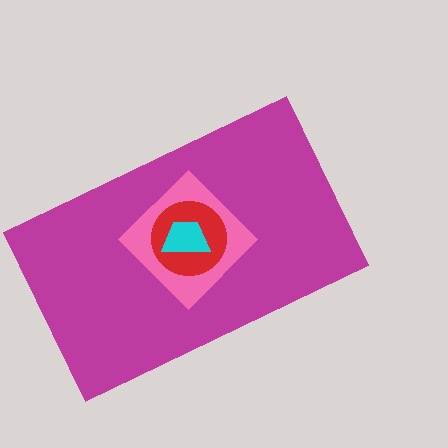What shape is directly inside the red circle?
The cyan trapezoid.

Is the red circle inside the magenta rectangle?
Yes.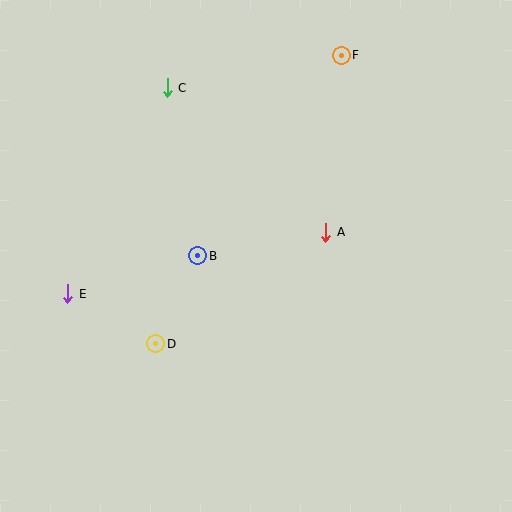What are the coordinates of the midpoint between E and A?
The midpoint between E and A is at (197, 263).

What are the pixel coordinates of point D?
Point D is at (156, 344).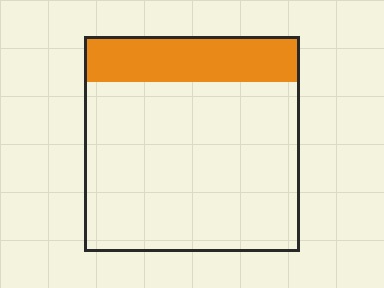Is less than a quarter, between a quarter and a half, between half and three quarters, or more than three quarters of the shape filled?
Less than a quarter.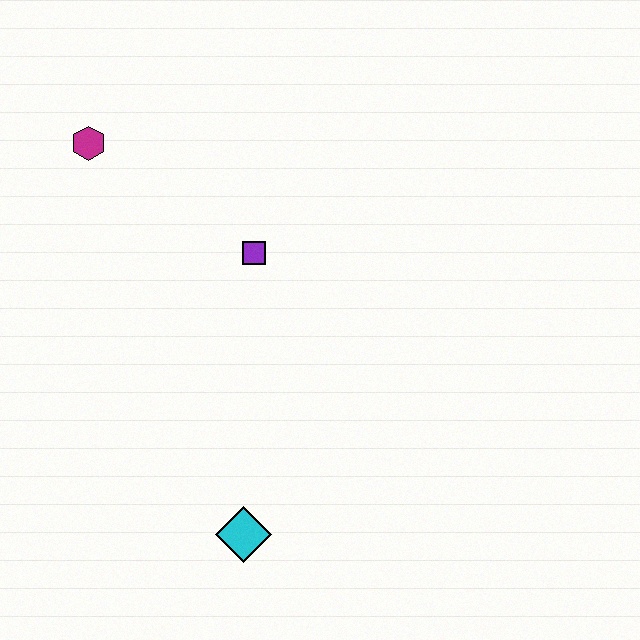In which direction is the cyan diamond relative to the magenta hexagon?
The cyan diamond is below the magenta hexagon.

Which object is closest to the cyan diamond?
The purple square is closest to the cyan diamond.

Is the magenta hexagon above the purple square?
Yes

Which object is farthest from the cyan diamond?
The magenta hexagon is farthest from the cyan diamond.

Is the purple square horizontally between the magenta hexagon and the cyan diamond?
No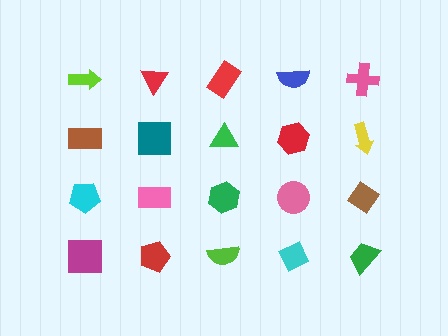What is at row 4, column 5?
A green trapezoid.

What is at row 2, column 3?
A green triangle.